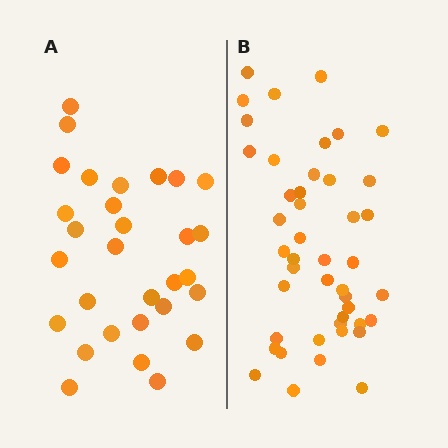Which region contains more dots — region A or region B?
Region B (the right region) has more dots.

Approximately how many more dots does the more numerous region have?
Region B has approximately 15 more dots than region A.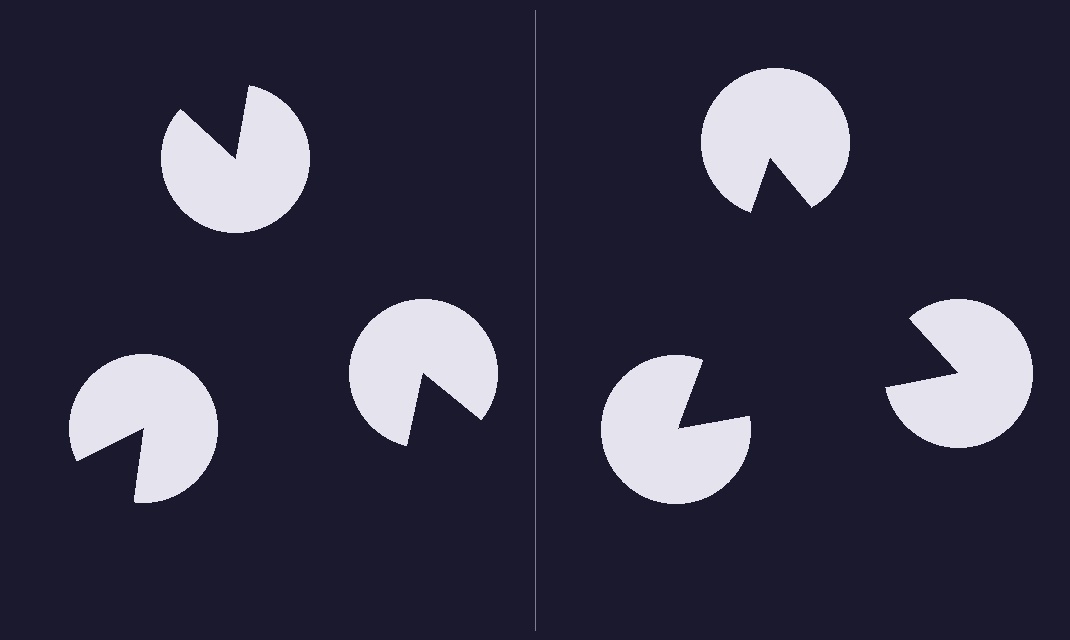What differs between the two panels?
The pac-man discs are positioned identically on both sides; only the wedge orientations differ. On the right they align to a triangle; on the left they are misaligned.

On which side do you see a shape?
An illusory triangle appears on the right side. On the left side the wedge cuts are rotated, so no coherent shape forms.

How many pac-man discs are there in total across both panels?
6 — 3 on each side.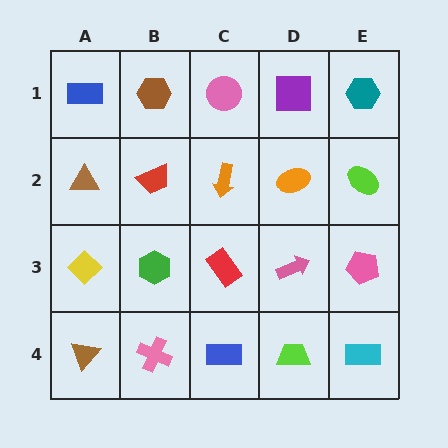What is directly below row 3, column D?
A lime trapezoid.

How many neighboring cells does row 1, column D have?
3.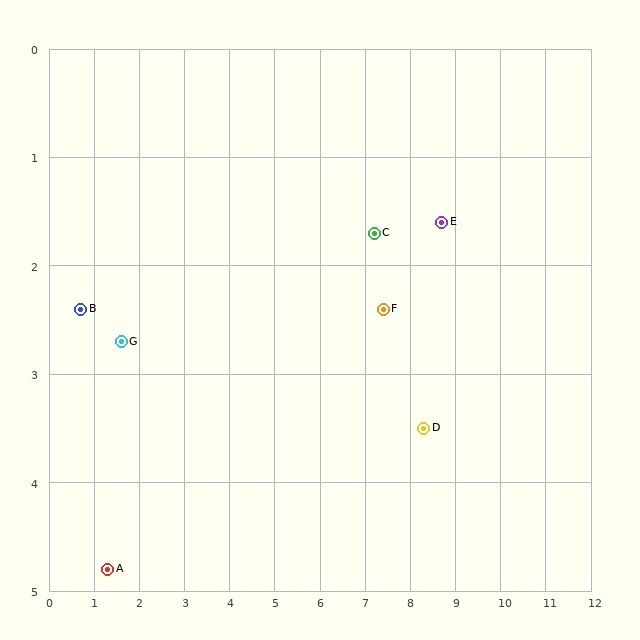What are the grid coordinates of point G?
Point G is at approximately (1.6, 2.7).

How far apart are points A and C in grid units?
Points A and C are about 6.7 grid units apart.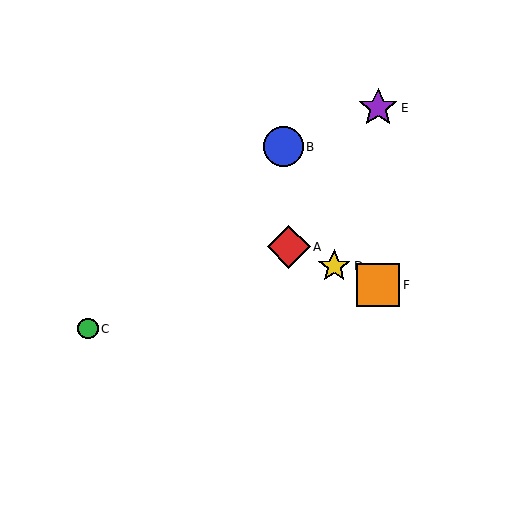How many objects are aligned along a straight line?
3 objects (A, D, F) are aligned along a straight line.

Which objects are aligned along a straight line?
Objects A, D, F are aligned along a straight line.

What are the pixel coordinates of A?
Object A is at (289, 247).